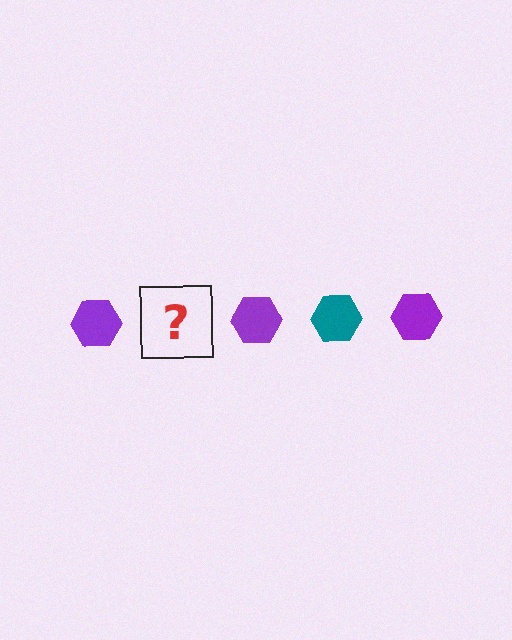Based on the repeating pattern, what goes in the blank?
The blank should be a teal hexagon.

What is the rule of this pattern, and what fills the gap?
The rule is that the pattern cycles through purple, teal hexagons. The gap should be filled with a teal hexagon.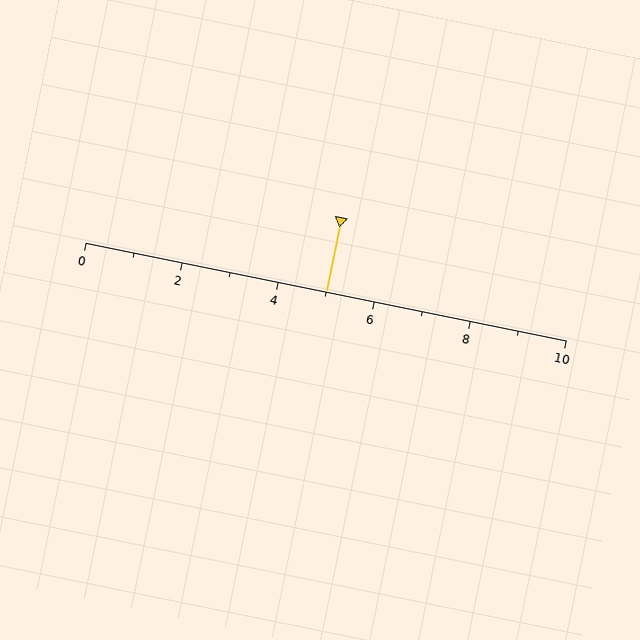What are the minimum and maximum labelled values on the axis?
The axis runs from 0 to 10.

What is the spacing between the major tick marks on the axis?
The major ticks are spaced 2 apart.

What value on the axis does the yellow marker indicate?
The marker indicates approximately 5.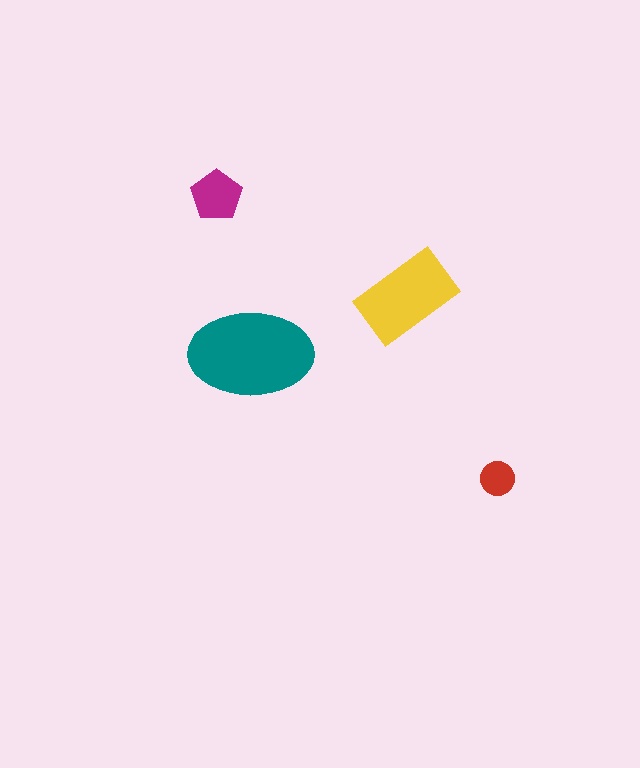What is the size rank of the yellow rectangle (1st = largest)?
2nd.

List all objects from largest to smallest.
The teal ellipse, the yellow rectangle, the magenta pentagon, the red circle.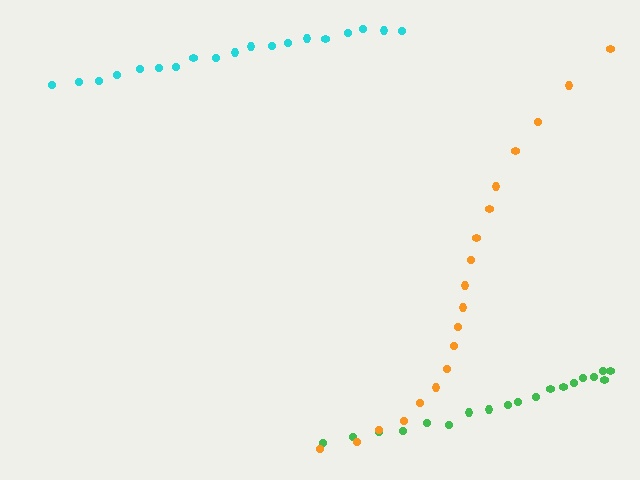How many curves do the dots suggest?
There are 3 distinct paths.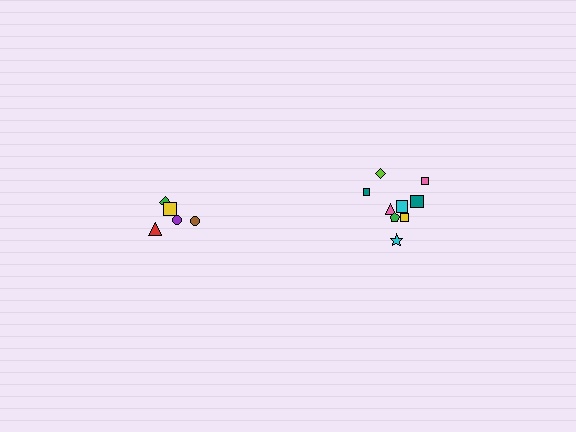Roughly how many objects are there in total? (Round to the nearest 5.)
Roughly 15 objects in total.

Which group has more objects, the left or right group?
The right group.